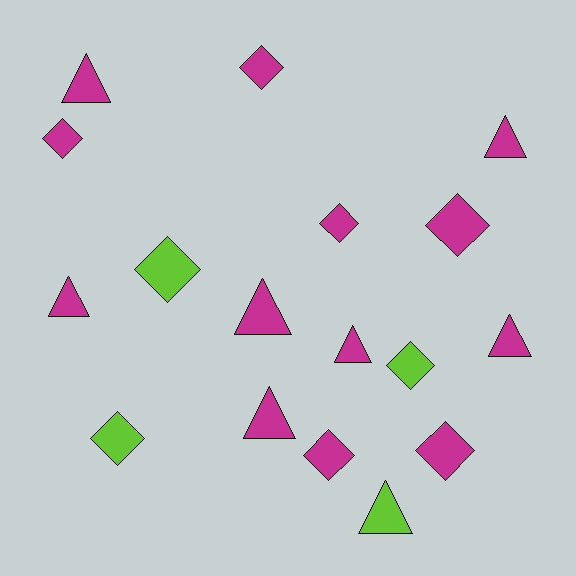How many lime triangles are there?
There is 1 lime triangle.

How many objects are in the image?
There are 17 objects.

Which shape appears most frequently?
Diamond, with 9 objects.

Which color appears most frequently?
Magenta, with 13 objects.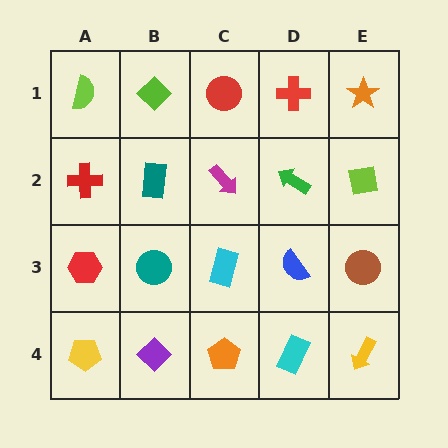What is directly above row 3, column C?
A magenta arrow.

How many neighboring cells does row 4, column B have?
3.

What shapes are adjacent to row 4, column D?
A blue semicircle (row 3, column D), an orange pentagon (row 4, column C), a yellow arrow (row 4, column E).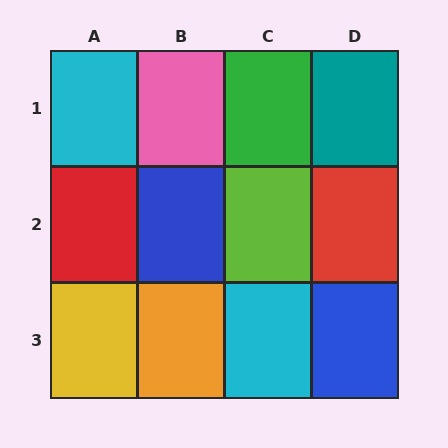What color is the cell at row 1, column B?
Pink.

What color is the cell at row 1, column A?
Cyan.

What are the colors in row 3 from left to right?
Yellow, orange, cyan, blue.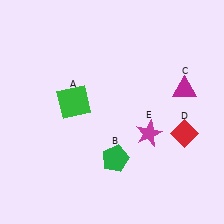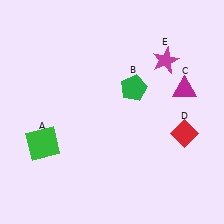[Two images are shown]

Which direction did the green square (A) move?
The green square (A) moved down.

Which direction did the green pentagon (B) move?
The green pentagon (B) moved up.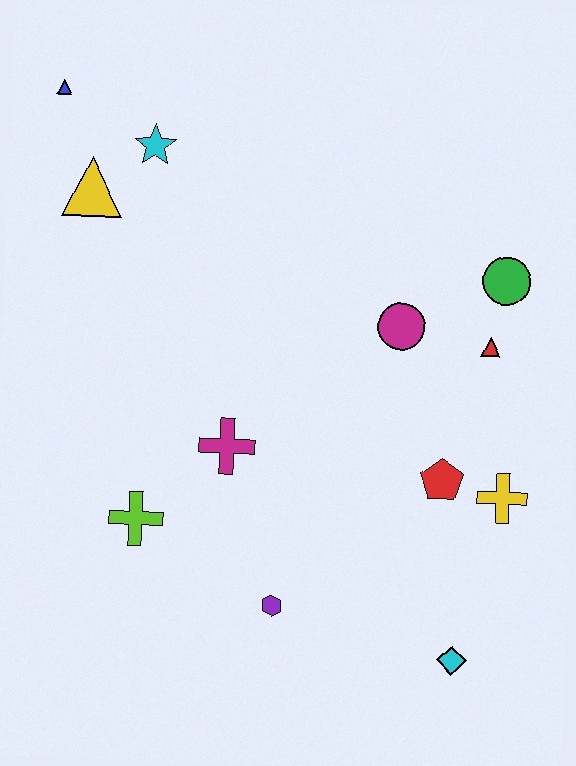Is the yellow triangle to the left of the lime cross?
Yes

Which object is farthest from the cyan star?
The cyan diamond is farthest from the cyan star.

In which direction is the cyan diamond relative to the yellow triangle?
The cyan diamond is below the yellow triangle.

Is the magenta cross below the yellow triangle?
Yes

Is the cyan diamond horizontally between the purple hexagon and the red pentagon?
No